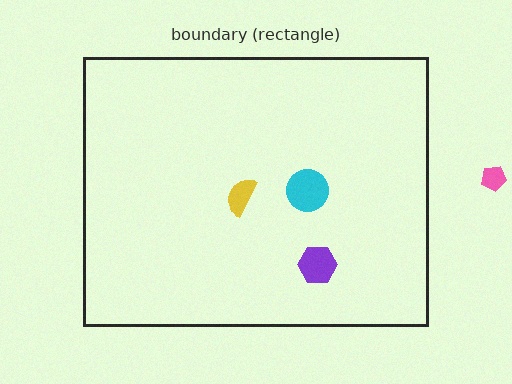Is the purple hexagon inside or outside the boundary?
Inside.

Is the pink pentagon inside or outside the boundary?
Outside.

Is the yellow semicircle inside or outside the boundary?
Inside.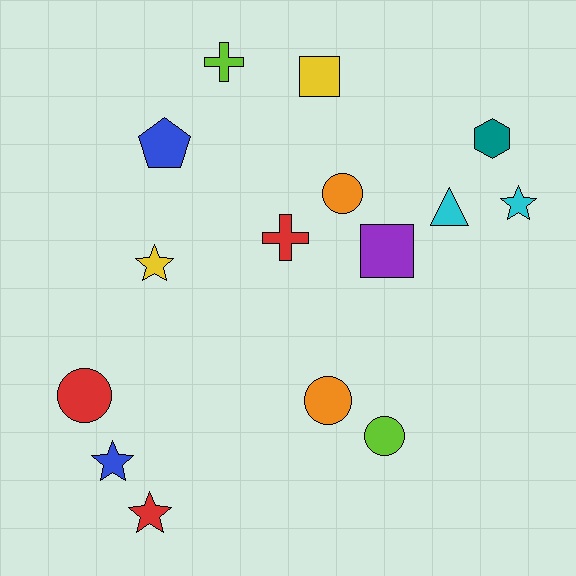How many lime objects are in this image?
There are 2 lime objects.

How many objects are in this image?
There are 15 objects.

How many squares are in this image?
There are 2 squares.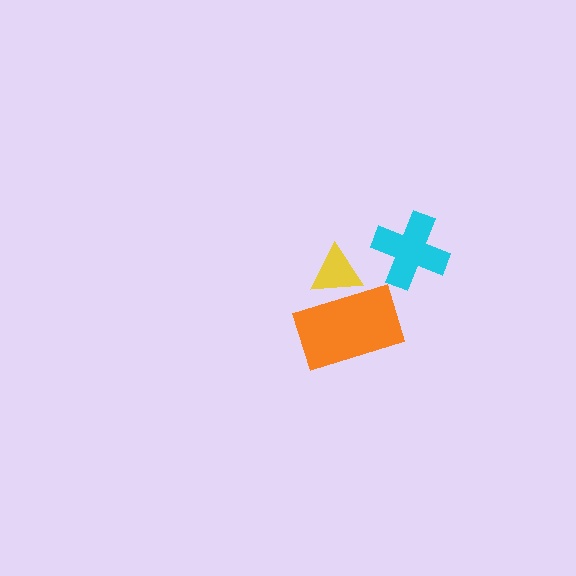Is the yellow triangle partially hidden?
Yes, it is partially covered by another shape.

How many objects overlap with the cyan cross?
0 objects overlap with the cyan cross.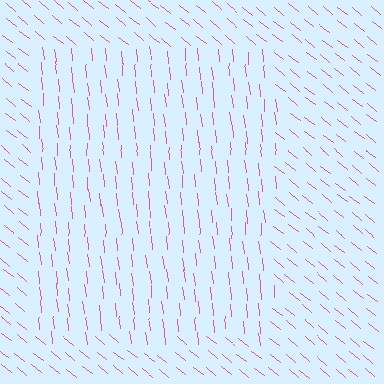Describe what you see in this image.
The image is filled with small pink line segments. A rectangle region in the image has lines oriented differently from the surrounding lines, creating a visible texture boundary.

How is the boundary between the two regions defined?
The boundary is defined purely by a change in line orientation (approximately 45 degrees difference). All lines are the same color and thickness.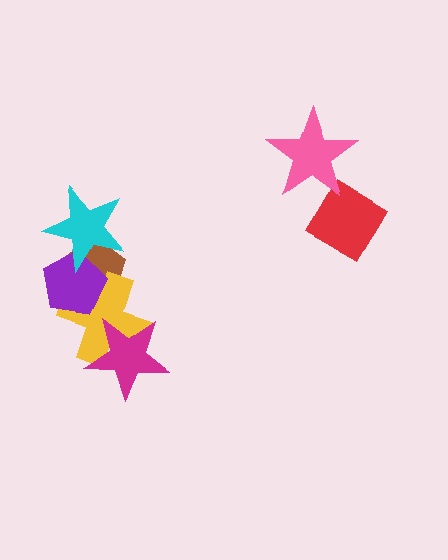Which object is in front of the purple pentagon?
The cyan star is in front of the purple pentagon.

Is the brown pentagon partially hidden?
Yes, it is partially covered by another shape.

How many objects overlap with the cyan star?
2 objects overlap with the cyan star.